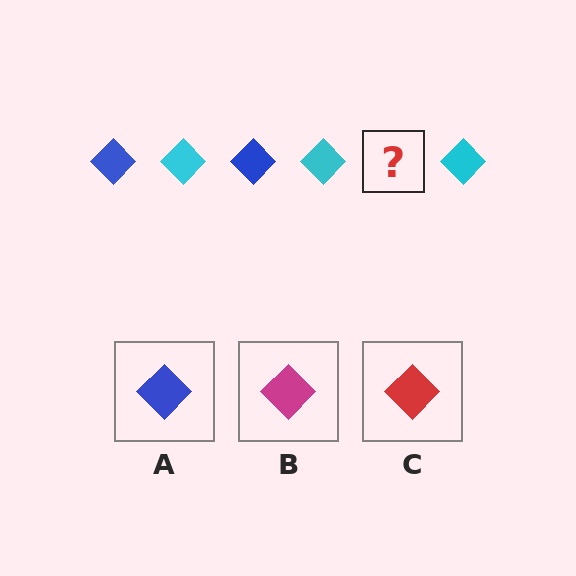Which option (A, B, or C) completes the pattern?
A.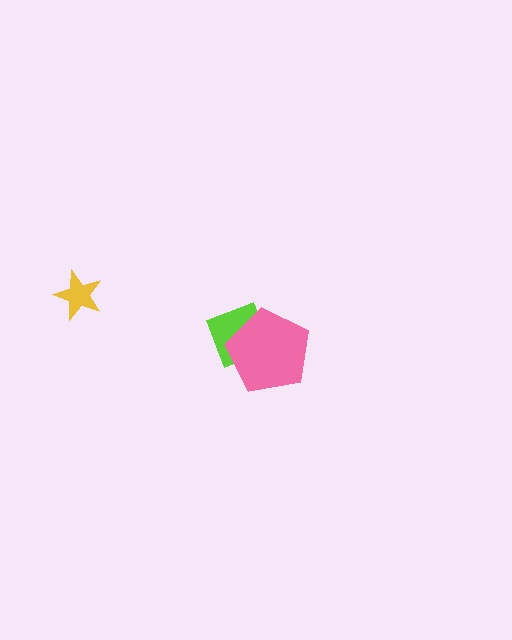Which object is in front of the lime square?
The pink pentagon is in front of the lime square.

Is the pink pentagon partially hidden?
No, no other shape covers it.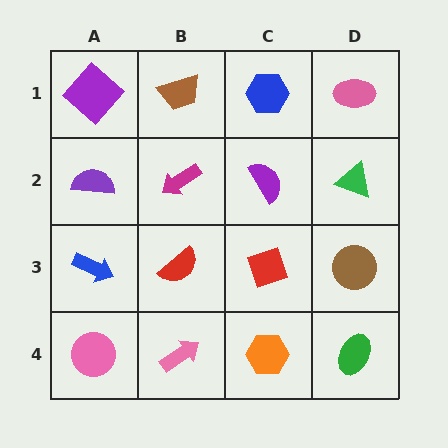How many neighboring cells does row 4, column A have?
2.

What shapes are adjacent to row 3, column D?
A green triangle (row 2, column D), a green ellipse (row 4, column D), a red diamond (row 3, column C).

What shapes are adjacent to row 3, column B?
A magenta arrow (row 2, column B), a pink arrow (row 4, column B), a blue arrow (row 3, column A), a red diamond (row 3, column C).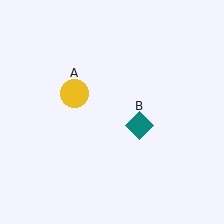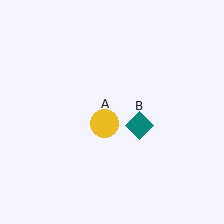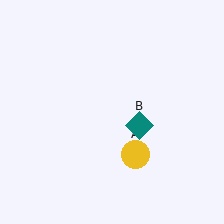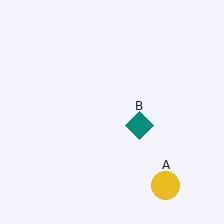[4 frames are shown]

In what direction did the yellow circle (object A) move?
The yellow circle (object A) moved down and to the right.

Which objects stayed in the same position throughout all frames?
Teal diamond (object B) remained stationary.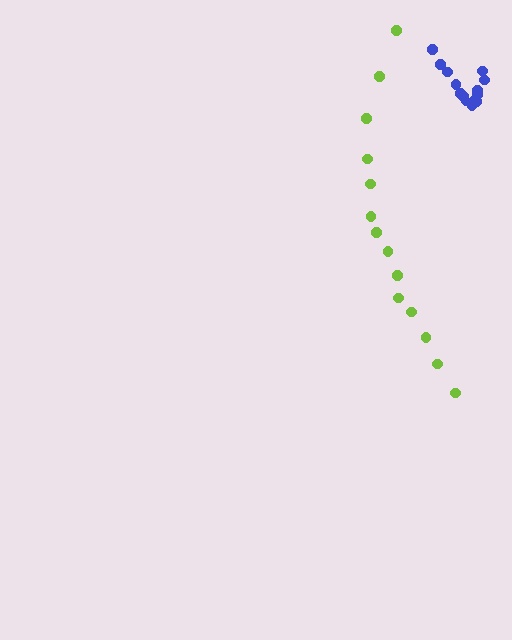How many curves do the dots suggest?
There are 2 distinct paths.